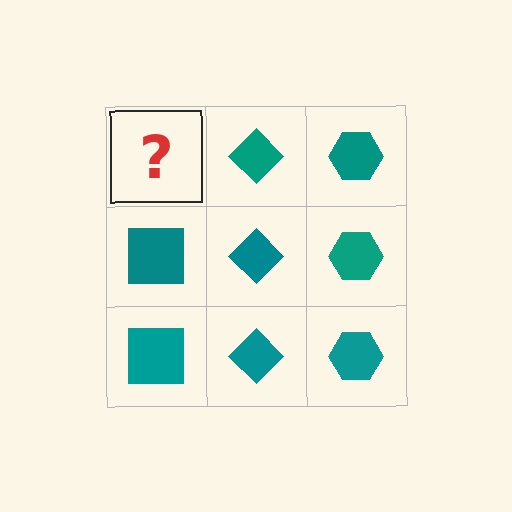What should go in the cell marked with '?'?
The missing cell should contain a teal square.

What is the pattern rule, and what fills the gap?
The rule is that each column has a consistent shape. The gap should be filled with a teal square.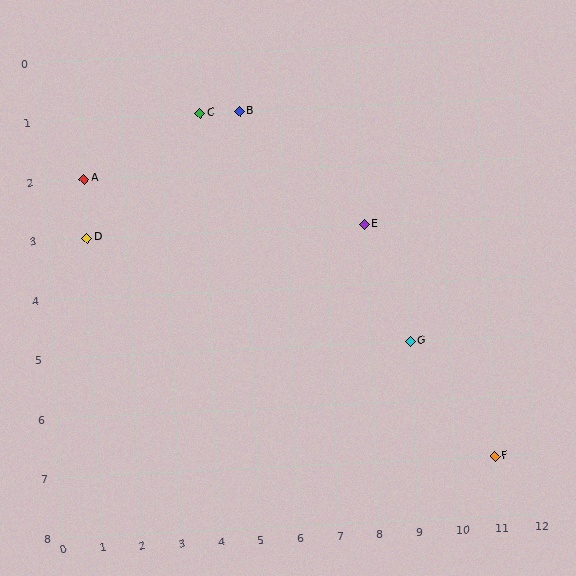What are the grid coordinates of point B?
Point B is at grid coordinates (5, 1).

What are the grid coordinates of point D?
Point D is at grid coordinates (1, 3).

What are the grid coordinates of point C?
Point C is at grid coordinates (4, 1).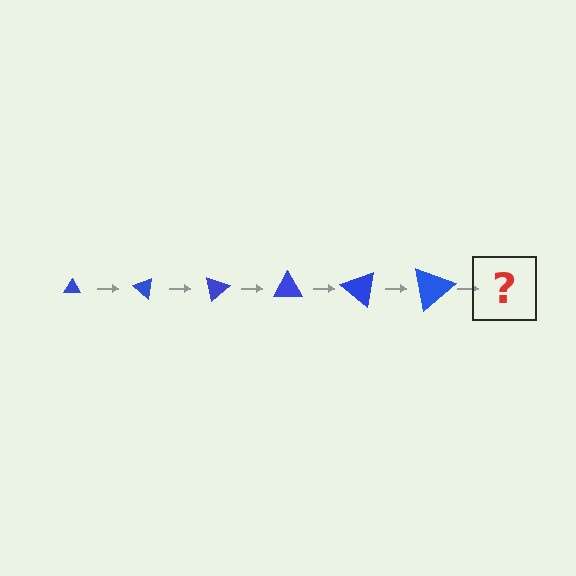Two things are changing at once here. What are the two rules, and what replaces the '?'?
The two rules are that the triangle grows larger each step and it rotates 40 degrees each step. The '?' should be a triangle, larger than the previous one and rotated 240 degrees from the start.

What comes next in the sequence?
The next element should be a triangle, larger than the previous one and rotated 240 degrees from the start.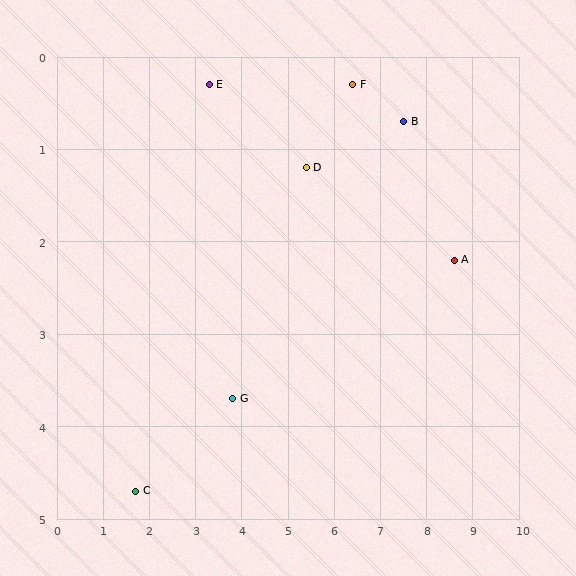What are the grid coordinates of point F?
Point F is at approximately (6.4, 0.3).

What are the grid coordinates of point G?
Point G is at approximately (3.8, 3.7).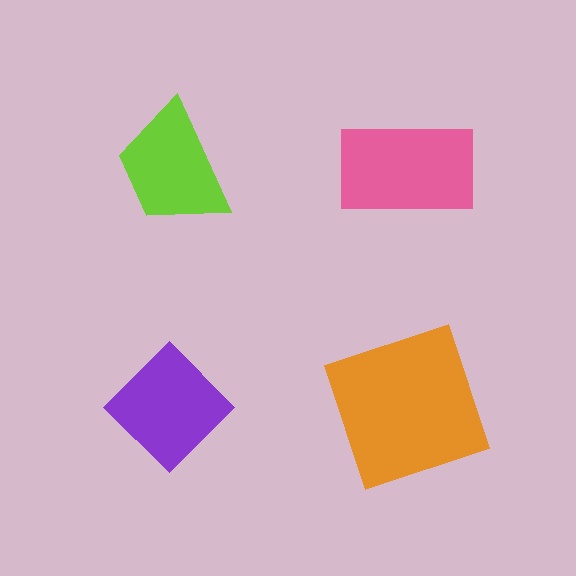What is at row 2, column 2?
An orange square.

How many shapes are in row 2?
2 shapes.